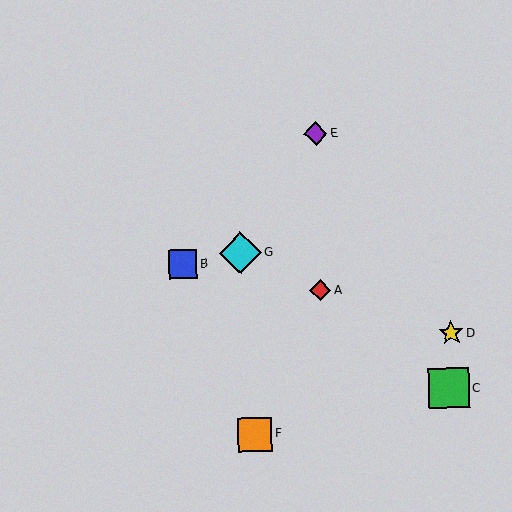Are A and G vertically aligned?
No, A is at x≈320 and G is at x≈240.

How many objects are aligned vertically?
2 objects (A, E) are aligned vertically.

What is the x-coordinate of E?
Object E is at x≈316.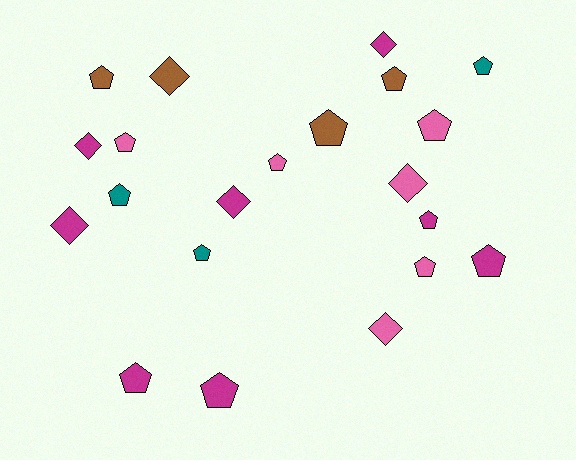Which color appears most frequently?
Magenta, with 8 objects.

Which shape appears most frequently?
Pentagon, with 14 objects.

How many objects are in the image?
There are 21 objects.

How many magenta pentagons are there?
There are 4 magenta pentagons.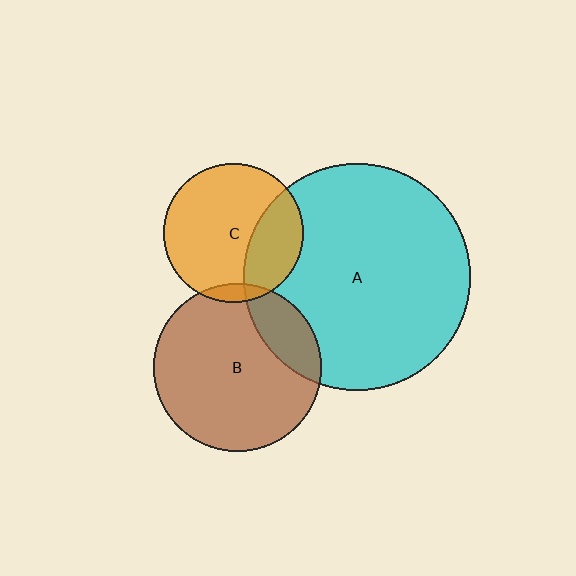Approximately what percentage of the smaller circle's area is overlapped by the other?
Approximately 20%.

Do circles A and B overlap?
Yes.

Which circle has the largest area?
Circle A (cyan).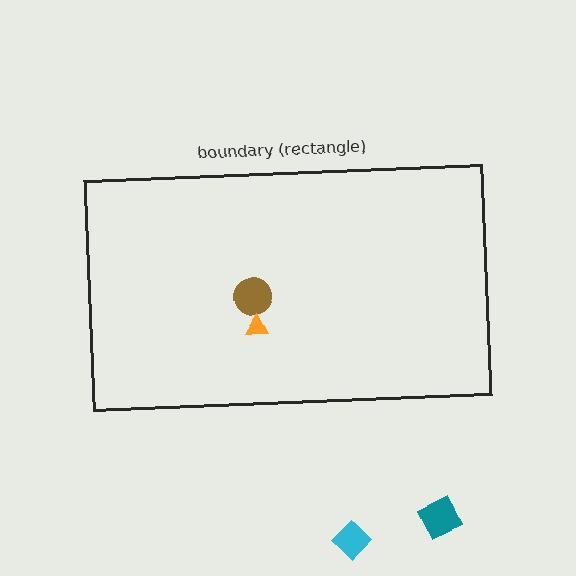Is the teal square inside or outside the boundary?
Outside.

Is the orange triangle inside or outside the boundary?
Inside.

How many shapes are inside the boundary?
2 inside, 2 outside.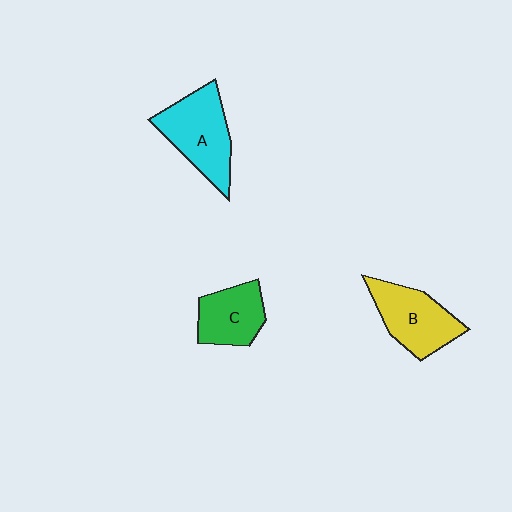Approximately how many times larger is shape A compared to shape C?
Approximately 1.4 times.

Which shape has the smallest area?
Shape C (green).